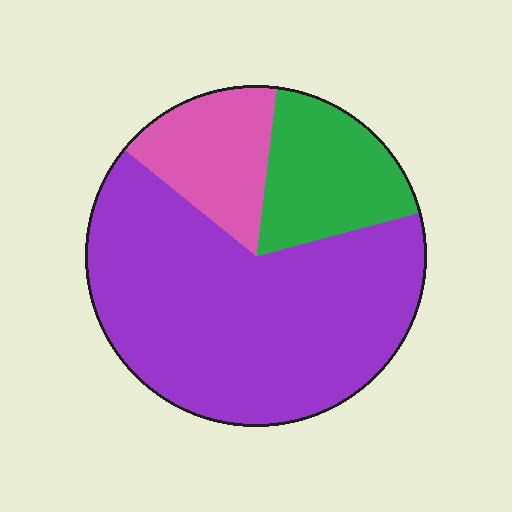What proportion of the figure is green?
Green takes up about one fifth (1/5) of the figure.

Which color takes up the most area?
Purple, at roughly 65%.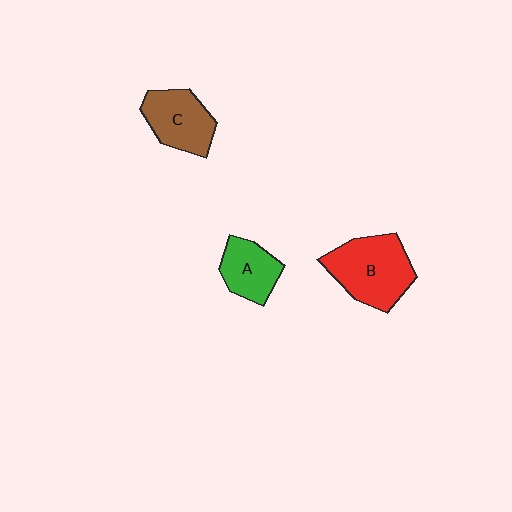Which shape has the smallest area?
Shape A (green).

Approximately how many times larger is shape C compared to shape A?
Approximately 1.2 times.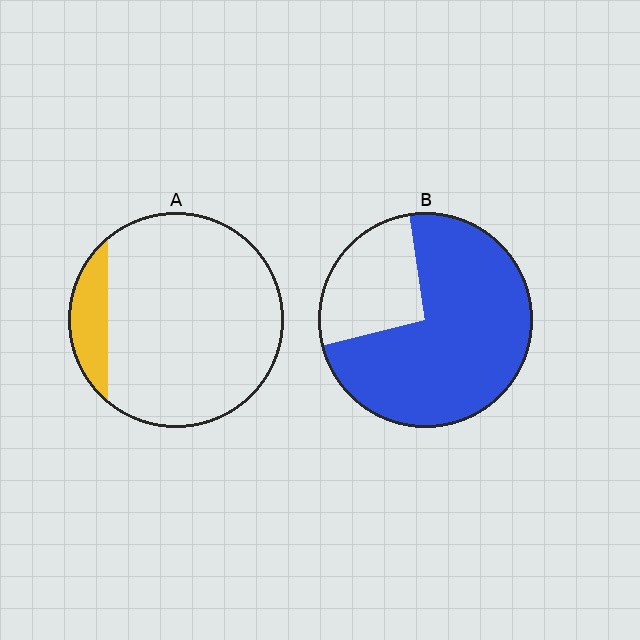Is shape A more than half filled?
No.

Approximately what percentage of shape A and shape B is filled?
A is approximately 15% and B is approximately 75%.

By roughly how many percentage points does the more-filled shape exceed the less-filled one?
By roughly 60 percentage points (B over A).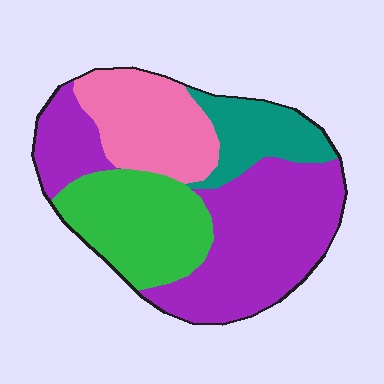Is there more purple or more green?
Purple.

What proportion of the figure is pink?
Pink covers roughly 20% of the figure.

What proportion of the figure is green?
Green covers 23% of the figure.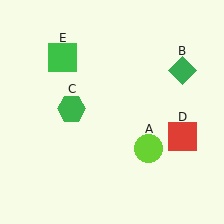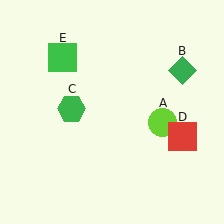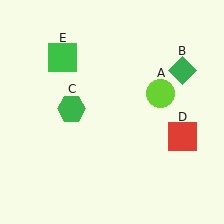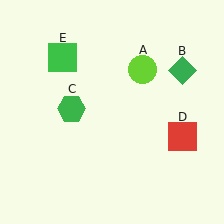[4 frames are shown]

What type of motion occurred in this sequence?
The lime circle (object A) rotated counterclockwise around the center of the scene.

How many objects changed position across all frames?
1 object changed position: lime circle (object A).